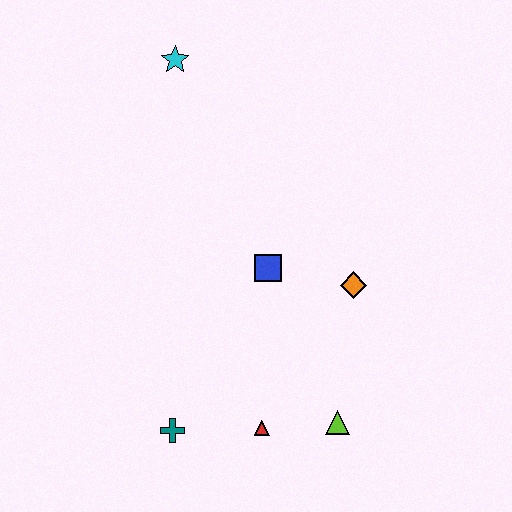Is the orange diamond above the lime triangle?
Yes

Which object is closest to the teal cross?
The red triangle is closest to the teal cross.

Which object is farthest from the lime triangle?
The cyan star is farthest from the lime triangle.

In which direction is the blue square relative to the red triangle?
The blue square is above the red triangle.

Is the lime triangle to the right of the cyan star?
Yes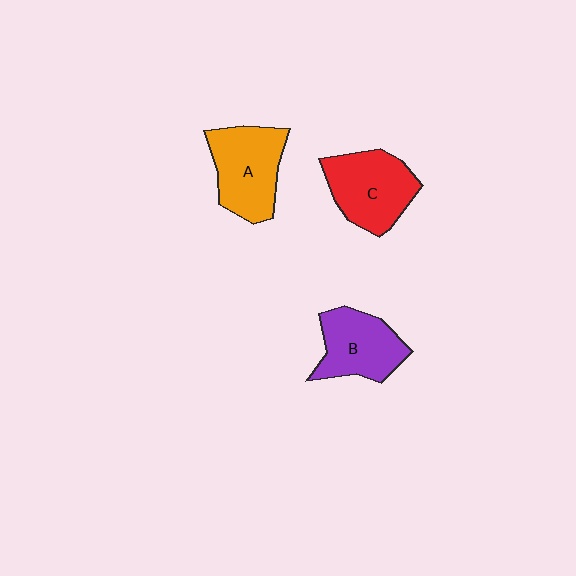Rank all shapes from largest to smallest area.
From largest to smallest: A (orange), C (red), B (purple).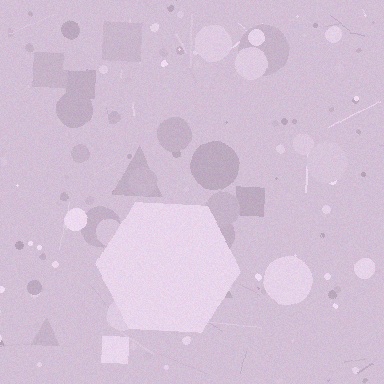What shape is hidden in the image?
A hexagon is hidden in the image.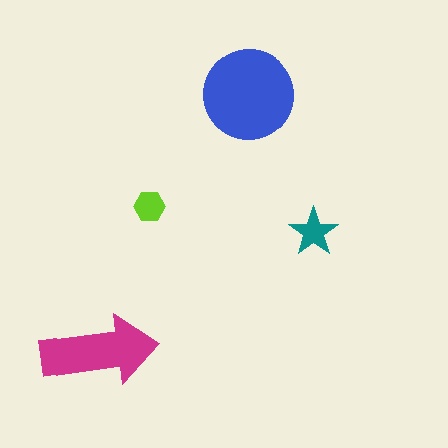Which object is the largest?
The blue circle.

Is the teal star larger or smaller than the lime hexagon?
Larger.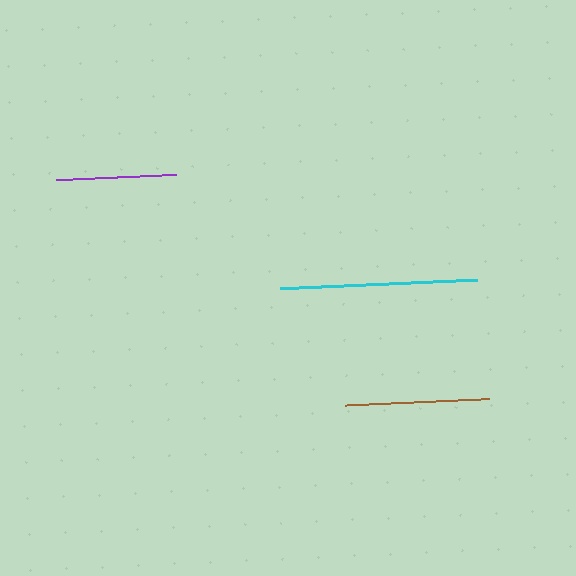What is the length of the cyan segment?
The cyan segment is approximately 197 pixels long.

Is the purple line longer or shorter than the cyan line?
The cyan line is longer than the purple line.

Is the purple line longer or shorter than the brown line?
The brown line is longer than the purple line.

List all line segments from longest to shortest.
From longest to shortest: cyan, brown, purple.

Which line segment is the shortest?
The purple line is the shortest at approximately 120 pixels.